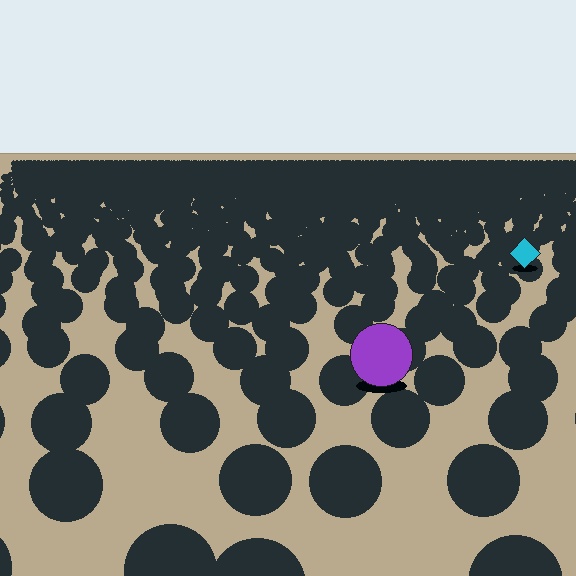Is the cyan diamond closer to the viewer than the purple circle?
No. The purple circle is closer — you can tell from the texture gradient: the ground texture is coarser near it.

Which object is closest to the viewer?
The purple circle is closest. The texture marks near it are larger and more spread out.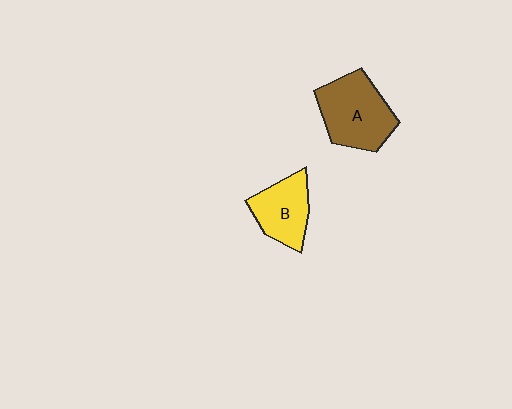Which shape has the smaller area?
Shape B (yellow).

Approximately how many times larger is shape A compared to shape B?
Approximately 1.4 times.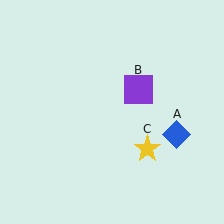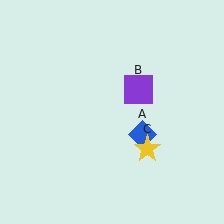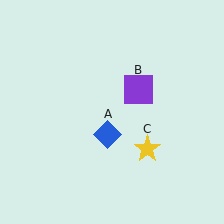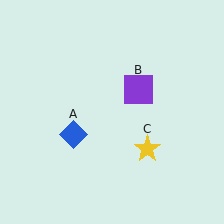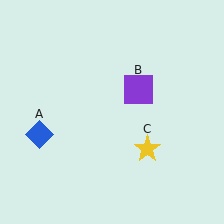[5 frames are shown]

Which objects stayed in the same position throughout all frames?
Purple square (object B) and yellow star (object C) remained stationary.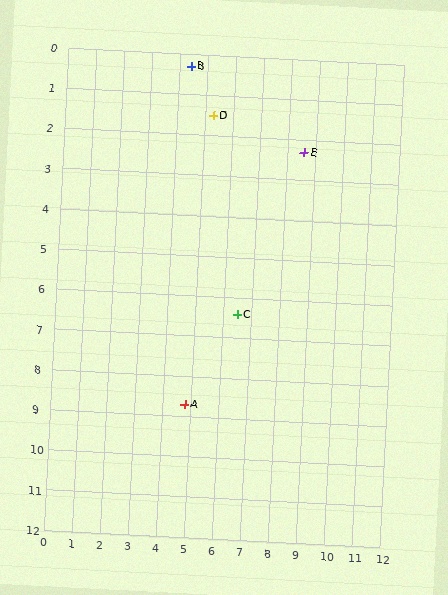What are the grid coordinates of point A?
Point A is at approximately (4.8, 8.7).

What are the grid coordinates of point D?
Point D is at approximately (5.3, 1.5).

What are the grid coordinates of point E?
Point E is at approximately (8.6, 2.3).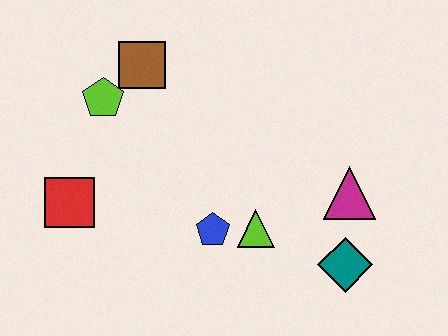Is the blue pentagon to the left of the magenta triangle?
Yes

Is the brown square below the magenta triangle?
No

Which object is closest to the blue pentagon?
The lime triangle is closest to the blue pentagon.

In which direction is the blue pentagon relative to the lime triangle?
The blue pentagon is to the left of the lime triangle.